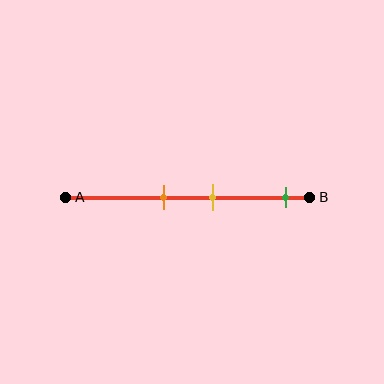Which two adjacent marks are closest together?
The orange and yellow marks are the closest adjacent pair.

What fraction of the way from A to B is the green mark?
The green mark is approximately 90% (0.9) of the way from A to B.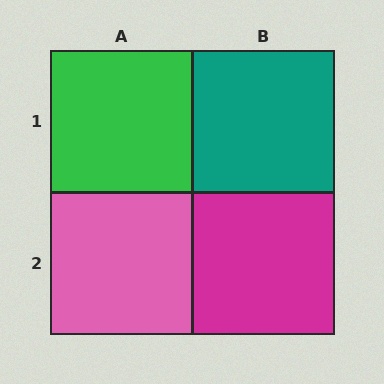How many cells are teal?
1 cell is teal.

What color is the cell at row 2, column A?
Pink.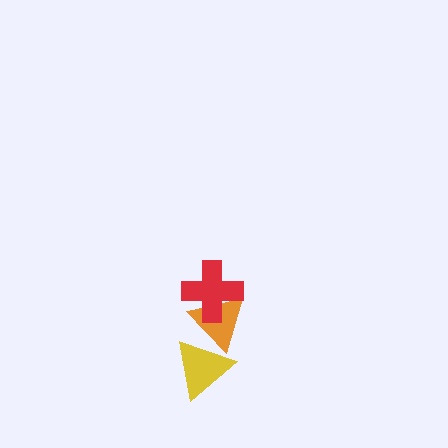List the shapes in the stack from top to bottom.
From top to bottom: the red cross, the orange triangle, the yellow triangle.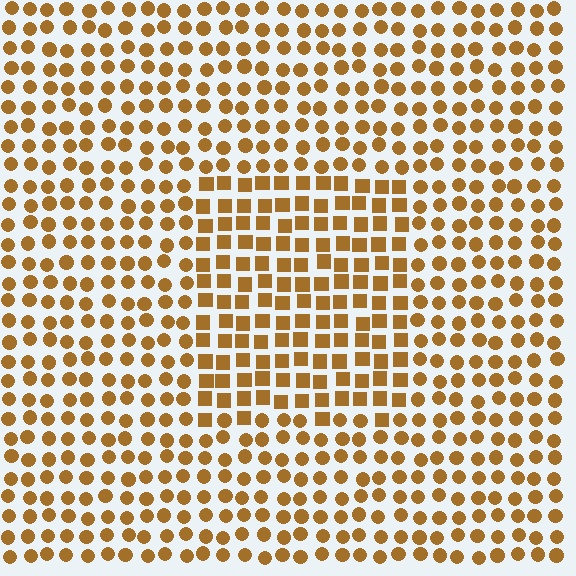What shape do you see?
I see a rectangle.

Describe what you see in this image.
The image is filled with small brown elements arranged in a uniform grid. A rectangle-shaped region contains squares, while the surrounding area contains circles. The boundary is defined purely by the change in element shape.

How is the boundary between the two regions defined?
The boundary is defined by a change in element shape: squares inside vs. circles outside. All elements share the same color and spacing.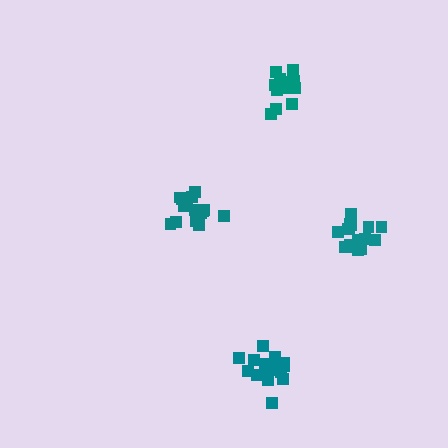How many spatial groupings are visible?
There are 4 spatial groupings.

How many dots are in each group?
Group 1: 16 dots, Group 2: 17 dots, Group 3: 13 dots, Group 4: 16 dots (62 total).